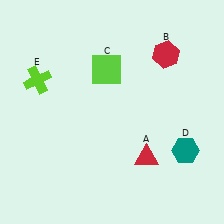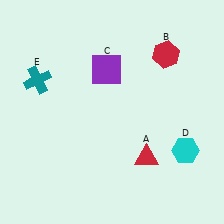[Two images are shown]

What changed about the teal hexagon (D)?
In Image 1, D is teal. In Image 2, it changed to cyan.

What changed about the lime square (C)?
In Image 1, C is lime. In Image 2, it changed to purple.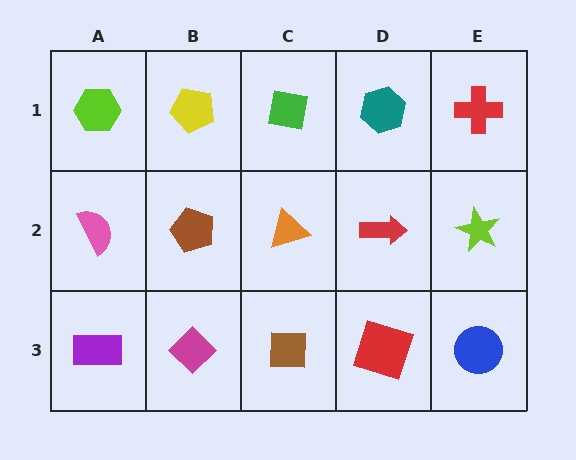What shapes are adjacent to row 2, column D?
A teal hexagon (row 1, column D), a red square (row 3, column D), an orange triangle (row 2, column C), a lime star (row 2, column E).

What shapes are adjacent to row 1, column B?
A brown pentagon (row 2, column B), a lime hexagon (row 1, column A), a green square (row 1, column C).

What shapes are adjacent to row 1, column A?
A pink semicircle (row 2, column A), a yellow pentagon (row 1, column B).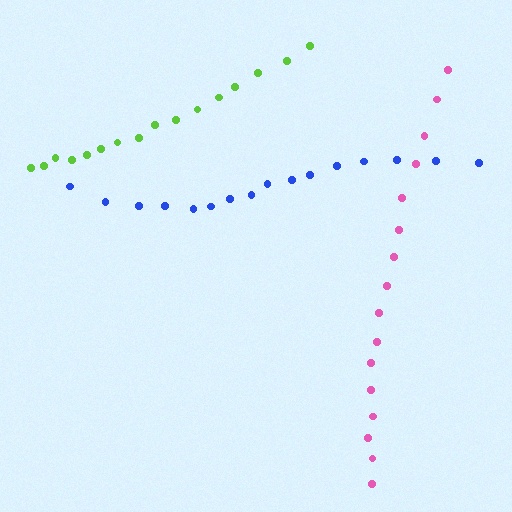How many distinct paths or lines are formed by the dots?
There are 3 distinct paths.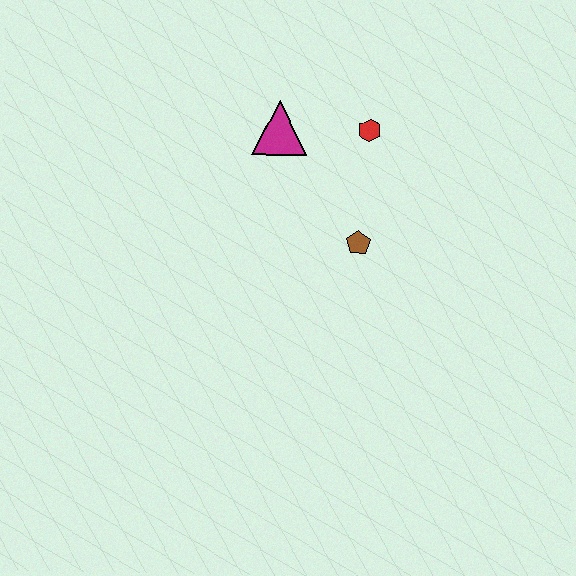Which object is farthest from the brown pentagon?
The magenta triangle is farthest from the brown pentagon.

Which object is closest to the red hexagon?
The magenta triangle is closest to the red hexagon.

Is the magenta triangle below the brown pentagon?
No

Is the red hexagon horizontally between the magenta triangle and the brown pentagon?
No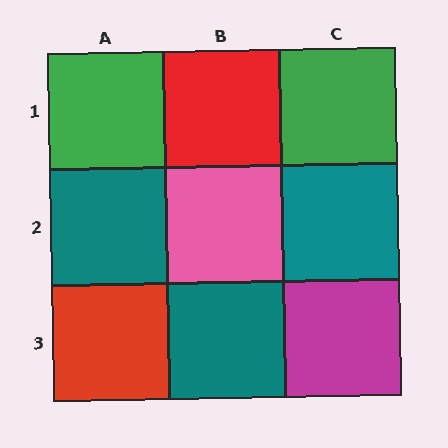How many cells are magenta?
1 cell is magenta.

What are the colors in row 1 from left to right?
Green, red, green.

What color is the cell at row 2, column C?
Teal.